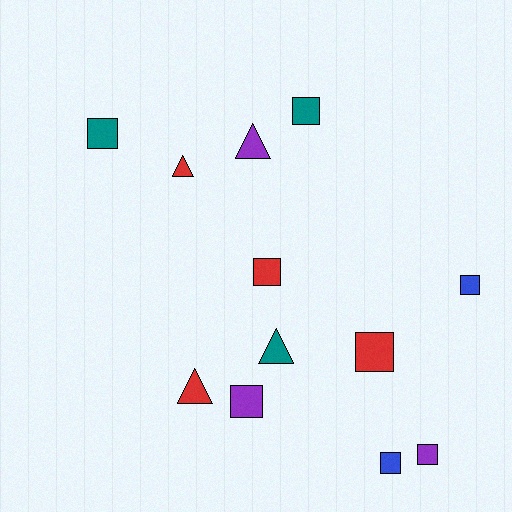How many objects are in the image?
There are 12 objects.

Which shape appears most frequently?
Square, with 8 objects.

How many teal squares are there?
There are 2 teal squares.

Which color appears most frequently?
Red, with 4 objects.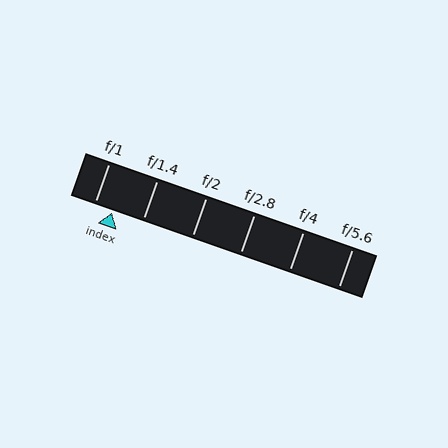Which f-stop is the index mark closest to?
The index mark is closest to f/1.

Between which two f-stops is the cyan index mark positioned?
The index mark is between f/1 and f/1.4.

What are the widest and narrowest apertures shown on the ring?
The widest aperture shown is f/1 and the narrowest is f/5.6.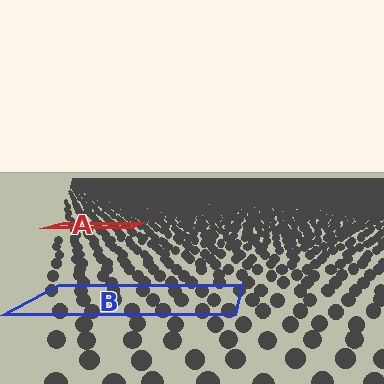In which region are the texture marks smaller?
The texture marks are smaller in region A, because it is farther away.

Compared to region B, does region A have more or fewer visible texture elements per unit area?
Region A has more texture elements per unit area — they are packed more densely because it is farther away.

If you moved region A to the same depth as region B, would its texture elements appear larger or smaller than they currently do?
They would appear larger. At a closer depth, the same texture elements are projected at a bigger on-screen size.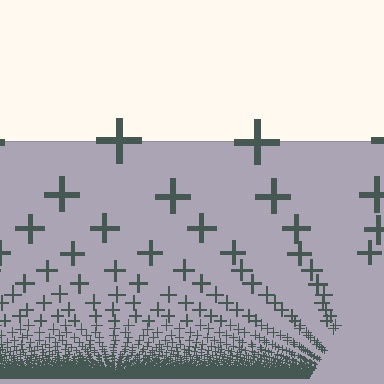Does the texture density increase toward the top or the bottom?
Density increases toward the bottom.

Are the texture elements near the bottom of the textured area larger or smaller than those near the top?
Smaller. The gradient is inverted — elements near the bottom are smaller and denser.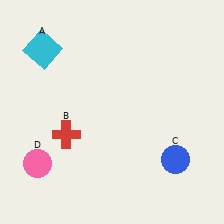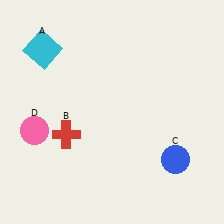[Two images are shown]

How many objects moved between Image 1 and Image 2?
1 object moved between the two images.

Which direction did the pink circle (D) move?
The pink circle (D) moved up.